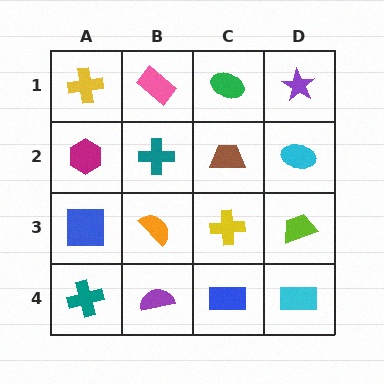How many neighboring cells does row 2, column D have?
3.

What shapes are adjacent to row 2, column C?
A green ellipse (row 1, column C), a yellow cross (row 3, column C), a teal cross (row 2, column B), a cyan ellipse (row 2, column D).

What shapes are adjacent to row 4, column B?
An orange semicircle (row 3, column B), a teal cross (row 4, column A), a blue rectangle (row 4, column C).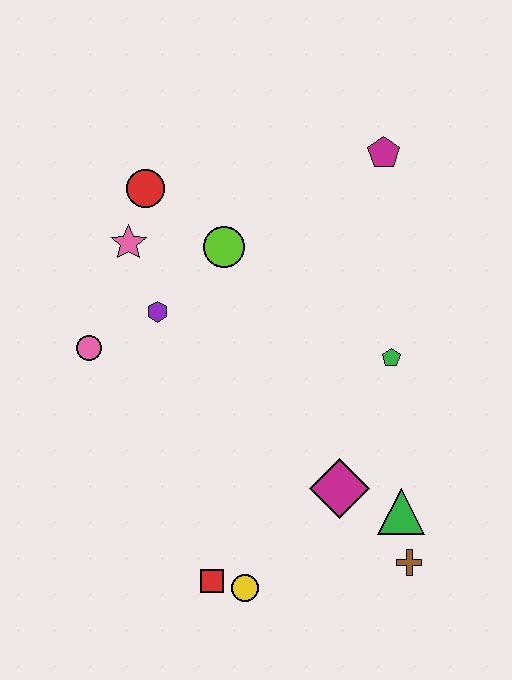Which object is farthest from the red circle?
The brown cross is farthest from the red circle.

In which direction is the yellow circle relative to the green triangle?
The yellow circle is to the left of the green triangle.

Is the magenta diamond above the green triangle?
Yes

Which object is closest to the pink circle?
The purple hexagon is closest to the pink circle.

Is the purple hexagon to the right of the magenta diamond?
No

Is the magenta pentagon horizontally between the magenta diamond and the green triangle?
Yes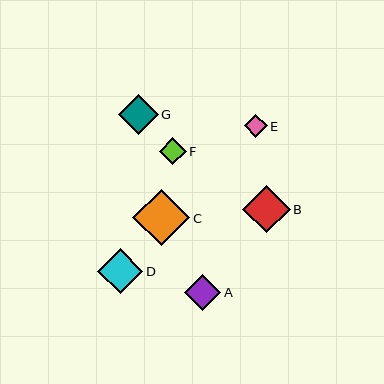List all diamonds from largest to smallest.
From largest to smallest: C, B, D, G, A, F, E.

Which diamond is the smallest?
Diamond E is the smallest with a size of approximately 23 pixels.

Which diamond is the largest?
Diamond C is the largest with a size of approximately 57 pixels.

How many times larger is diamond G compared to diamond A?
Diamond G is approximately 1.1 times the size of diamond A.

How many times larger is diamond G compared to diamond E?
Diamond G is approximately 1.8 times the size of diamond E.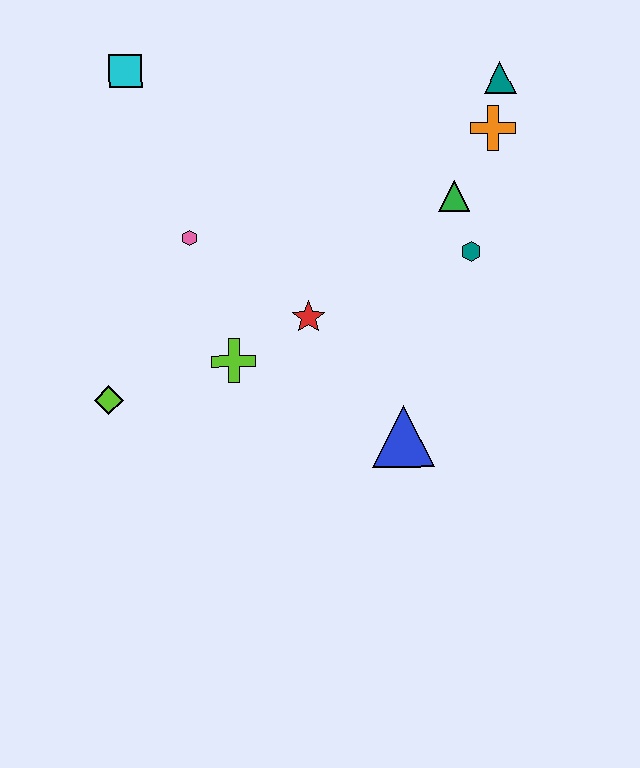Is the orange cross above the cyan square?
No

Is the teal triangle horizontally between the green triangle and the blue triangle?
No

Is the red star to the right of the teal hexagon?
No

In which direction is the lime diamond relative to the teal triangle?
The lime diamond is to the left of the teal triangle.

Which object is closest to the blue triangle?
The red star is closest to the blue triangle.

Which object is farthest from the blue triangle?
The cyan square is farthest from the blue triangle.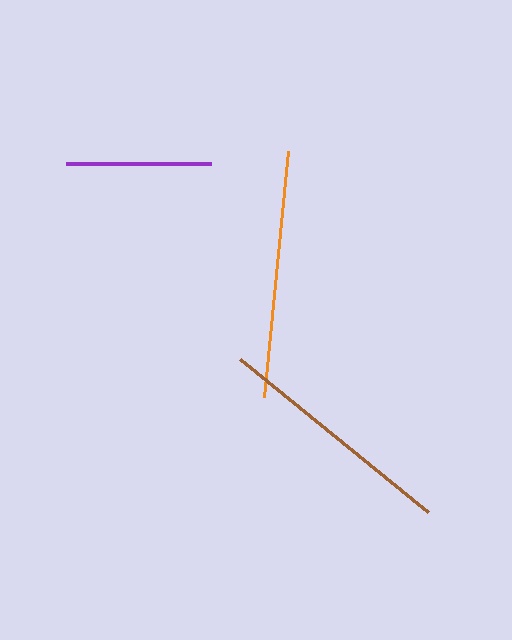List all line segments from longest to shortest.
From longest to shortest: orange, brown, purple.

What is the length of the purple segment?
The purple segment is approximately 145 pixels long.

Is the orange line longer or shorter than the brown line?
The orange line is longer than the brown line.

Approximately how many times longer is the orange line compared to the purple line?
The orange line is approximately 1.7 times the length of the purple line.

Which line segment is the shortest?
The purple line is the shortest at approximately 145 pixels.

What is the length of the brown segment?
The brown segment is approximately 242 pixels long.